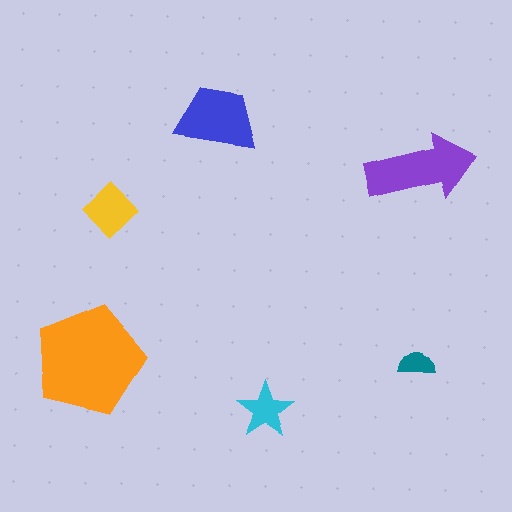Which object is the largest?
The orange pentagon.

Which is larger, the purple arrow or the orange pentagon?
The orange pentagon.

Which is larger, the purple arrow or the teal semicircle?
The purple arrow.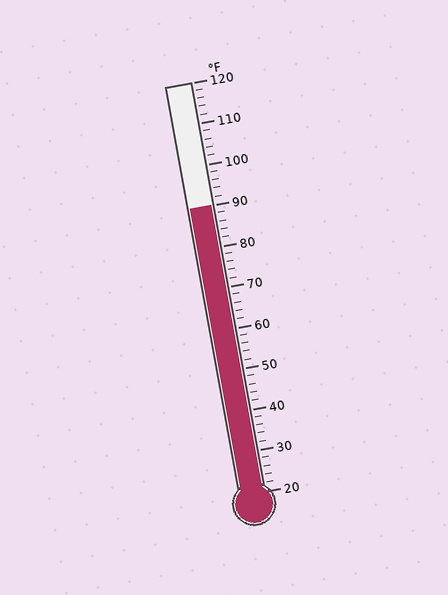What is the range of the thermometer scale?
The thermometer scale ranges from 20°F to 120°F.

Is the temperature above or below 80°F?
The temperature is above 80°F.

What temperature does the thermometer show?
The thermometer shows approximately 90°F.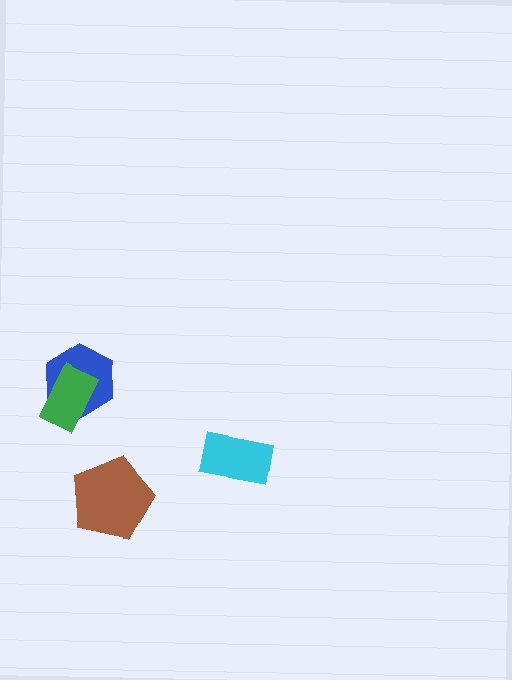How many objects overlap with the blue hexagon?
1 object overlaps with the blue hexagon.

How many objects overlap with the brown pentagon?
0 objects overlap with the brown pentagon.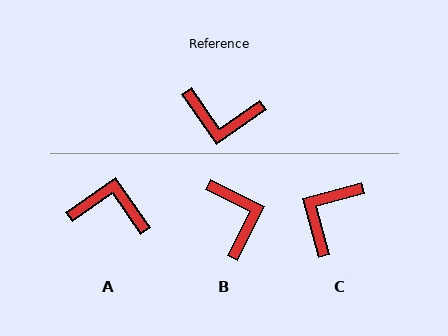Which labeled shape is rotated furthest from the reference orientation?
A, about 180 degrees away.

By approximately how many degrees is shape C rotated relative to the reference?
Approximately 109 degrees clockwise.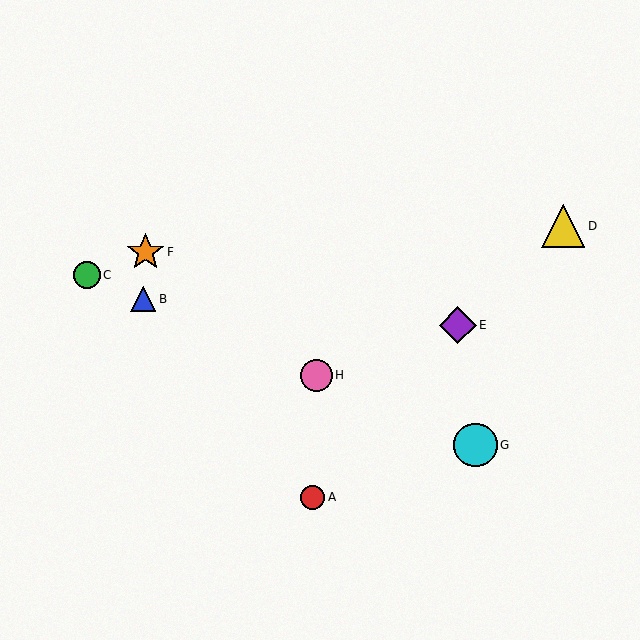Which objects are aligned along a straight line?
Objects B, C, G, H are aligned along a straight line.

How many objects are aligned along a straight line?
4 objects (B, C, G, H) are aligned along a straight line.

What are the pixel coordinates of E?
Object E is at (458, 325).